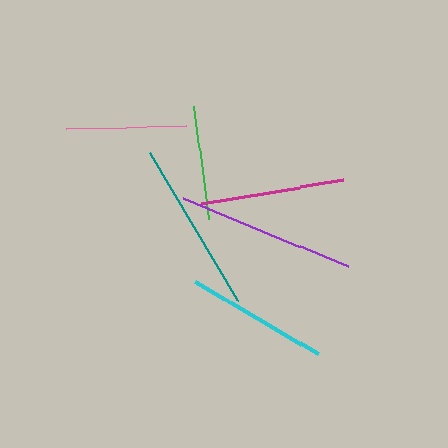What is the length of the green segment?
The green segment is approximately 113 pixels long.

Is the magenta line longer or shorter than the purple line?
The purple line is longer than the magenta line.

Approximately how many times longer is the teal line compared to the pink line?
The teal line is approximately 1.4 times the length of the pink line.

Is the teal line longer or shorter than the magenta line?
The teal line is longer than the magenta line.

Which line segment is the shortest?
The green line is the shortest at approximately 113 pixels.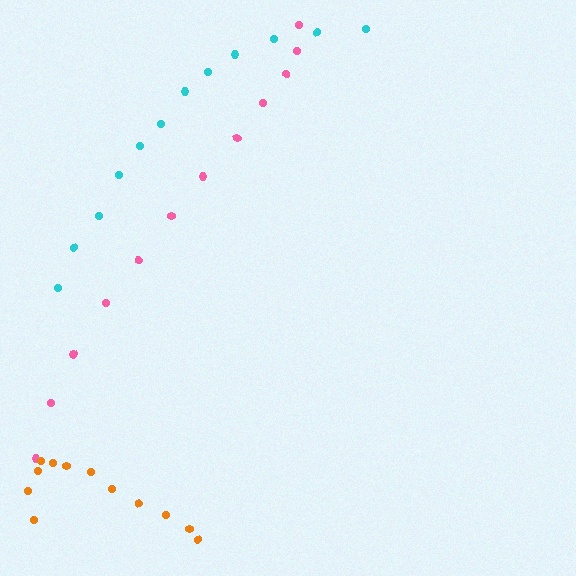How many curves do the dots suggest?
There are 3 distinct paths.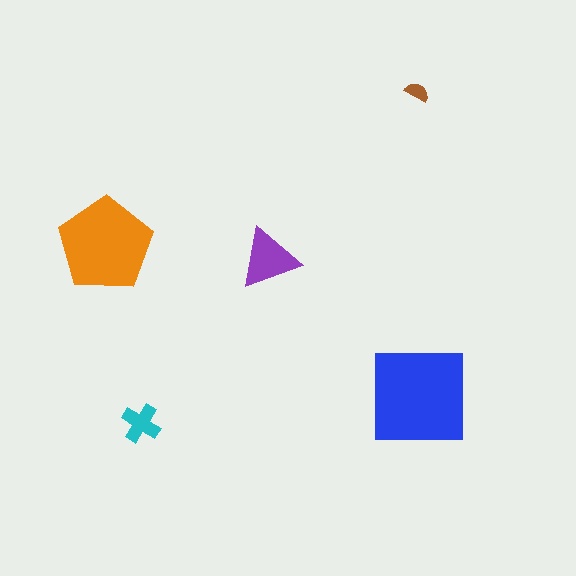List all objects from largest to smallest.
The blue square, the orange pentagon, the purple triangle, the cyan cross, the brown semicircle.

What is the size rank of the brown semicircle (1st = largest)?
5th.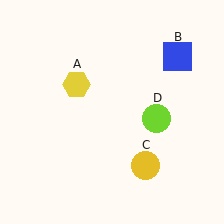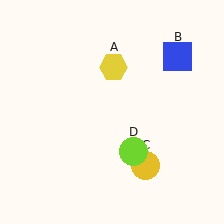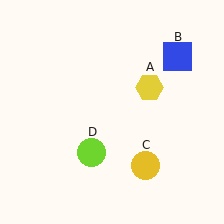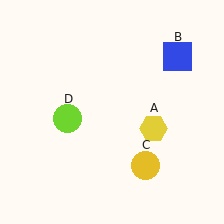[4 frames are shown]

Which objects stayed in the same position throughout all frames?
Blue square (object B) and yellow circle (object C) remained stationary.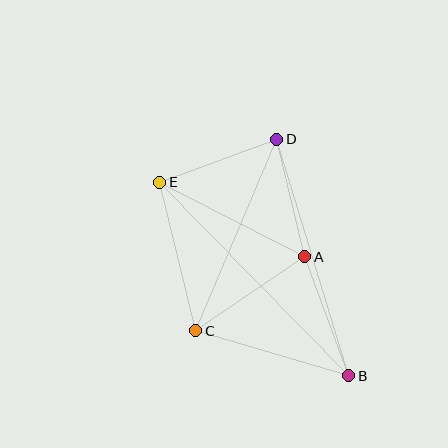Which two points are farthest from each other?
Points B and E are farthest from each other.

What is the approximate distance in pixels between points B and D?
The distance between B and D is approximately 247 pixels.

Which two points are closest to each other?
Points A and D are closest to each other.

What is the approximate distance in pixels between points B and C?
The distance between B and C is approximately 159 pixels.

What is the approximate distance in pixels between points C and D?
The distance between C and D is approximately 208 pixels.